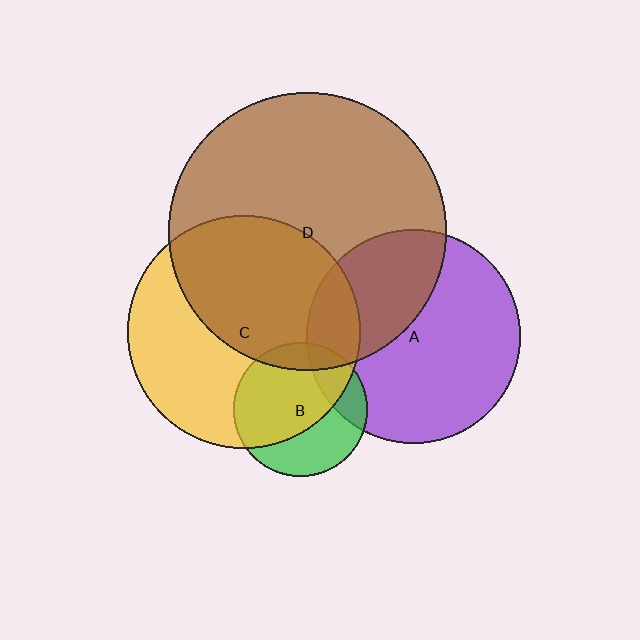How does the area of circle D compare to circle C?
Approximately 1.4 times.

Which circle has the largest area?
Circle D (brown).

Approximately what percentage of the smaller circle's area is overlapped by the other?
Approximately 50%.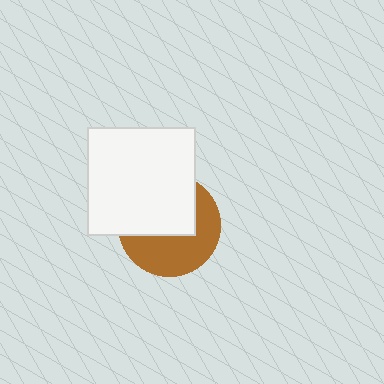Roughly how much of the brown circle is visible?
About half of it is visible (roughly 50%).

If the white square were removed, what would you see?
You would see the complete brown circle.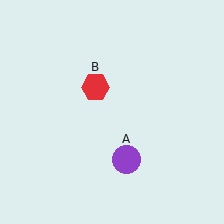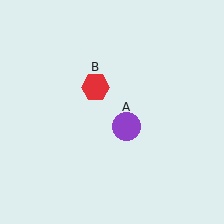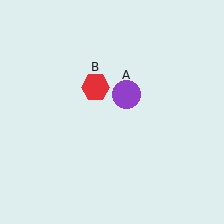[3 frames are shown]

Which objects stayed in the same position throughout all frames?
Red hexagon (object B) remained stationary.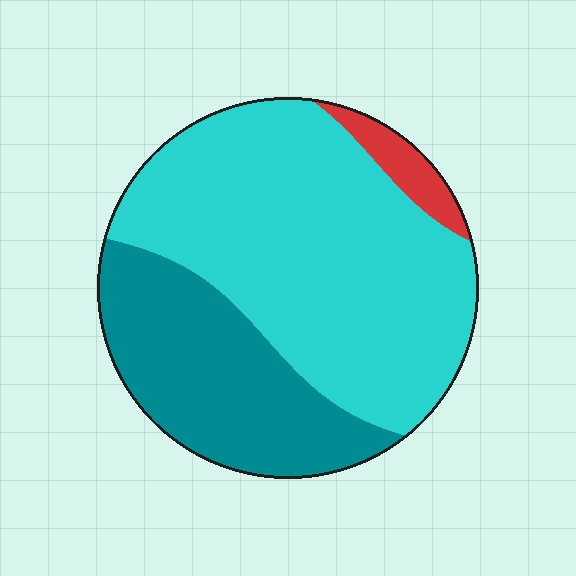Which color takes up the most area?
Cyan, at roughly 65%.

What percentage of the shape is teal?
Teal takes up about one third (1/3) of the shape.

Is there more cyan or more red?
Cyan.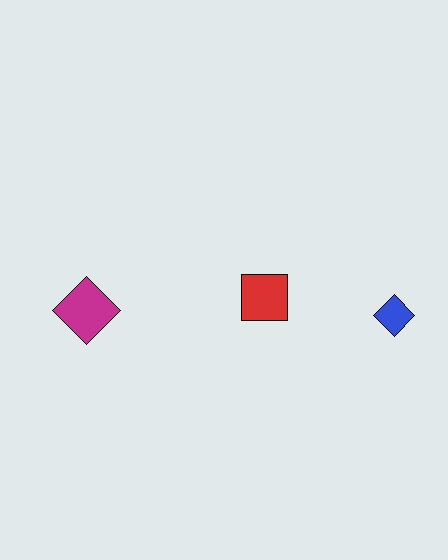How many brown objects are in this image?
There are no brown objects.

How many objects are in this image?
There are 3 objects.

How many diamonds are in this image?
There are 2 diamonds.